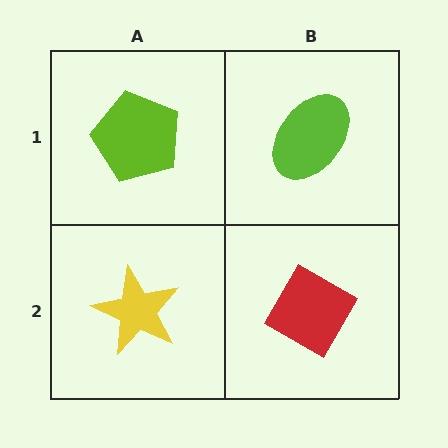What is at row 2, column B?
A red diamond.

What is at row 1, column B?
A lime ellipse.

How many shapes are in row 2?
2 shapes.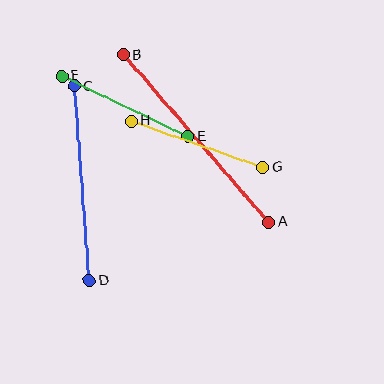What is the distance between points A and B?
The distance is approximately 222 pixels.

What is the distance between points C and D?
The distance is approximately 195 pixels.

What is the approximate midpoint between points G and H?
The midpoint is at approximately (197, 144) pixels.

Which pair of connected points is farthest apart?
Points A and B are farthest apart.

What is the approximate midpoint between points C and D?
The midpoint is at approximately (82, 183) pixels.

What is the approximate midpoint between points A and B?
The midpoint is at approximately (196, 138) pixels.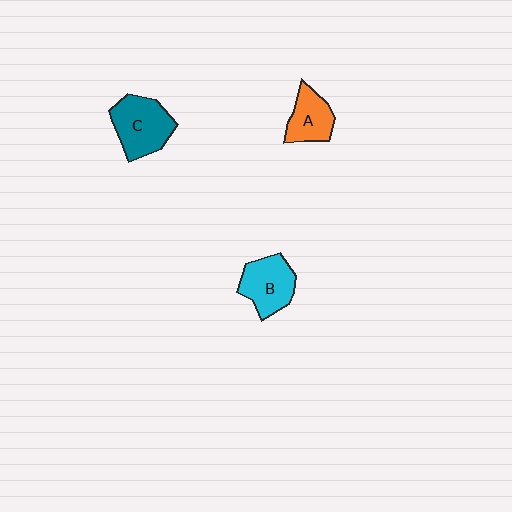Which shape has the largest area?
Shape C (teal).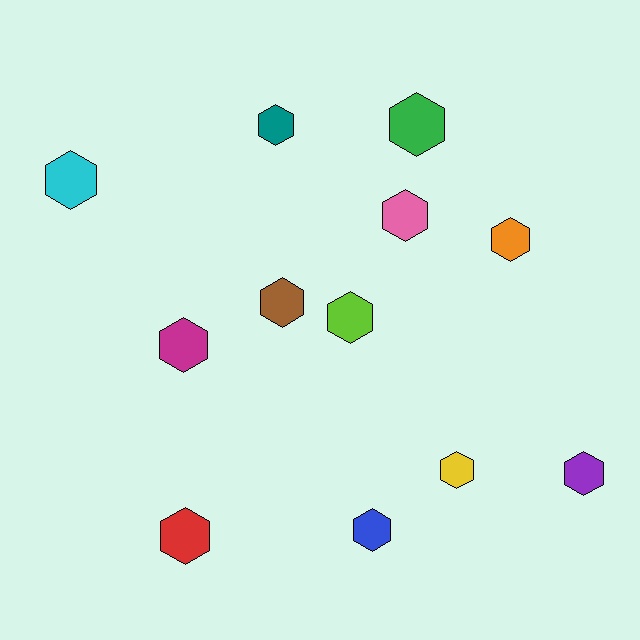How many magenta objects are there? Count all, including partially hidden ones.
There is 1 magenta object.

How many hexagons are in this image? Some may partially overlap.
There are 12 hexagons.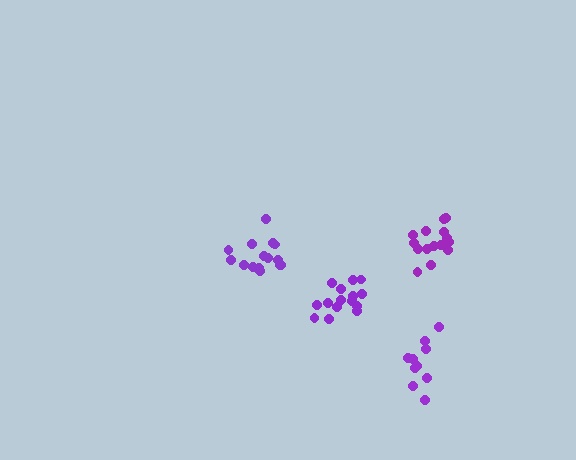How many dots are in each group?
Group 1: 15 dots, Group 2: 16 dots, Group 3: 10 dots, Group 4: 15 dots (56 total).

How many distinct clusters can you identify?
There are 4 distinct clusters.